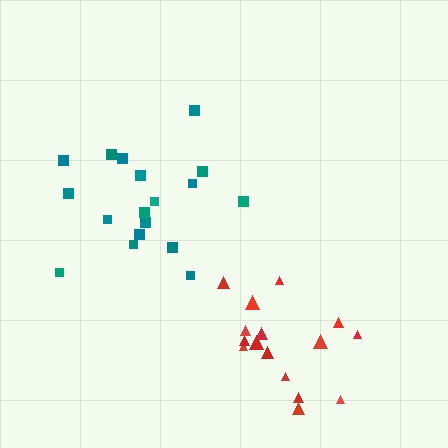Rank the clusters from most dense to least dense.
teal, red.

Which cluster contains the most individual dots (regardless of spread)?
Teal (18).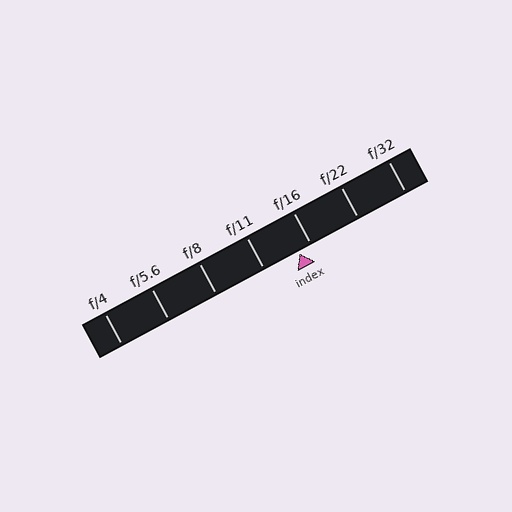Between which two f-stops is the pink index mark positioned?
The index mark is between f/11 and f/16.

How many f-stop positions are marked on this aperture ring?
There are 7 f-stop positions marked.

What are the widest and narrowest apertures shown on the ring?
The widest aperture shown is f/4 and the narrowest is f/32.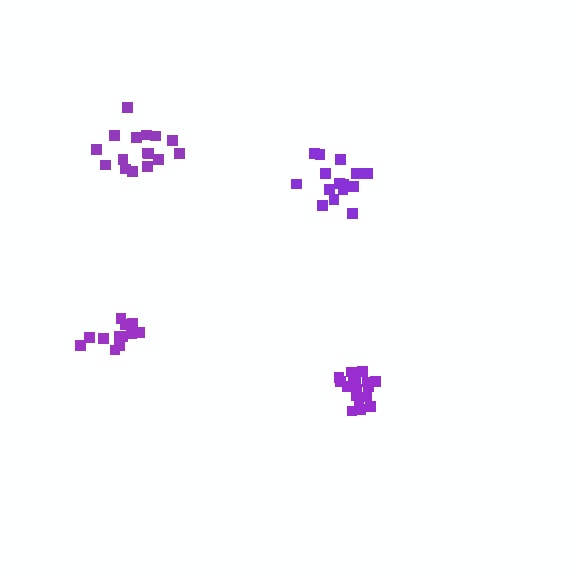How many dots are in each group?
Group 1: 18 dots, Group 2: 16 dots, Group 3: 15 dots, Group 4: 12 dots (61 total).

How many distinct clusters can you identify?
There are 4 distinct clusters.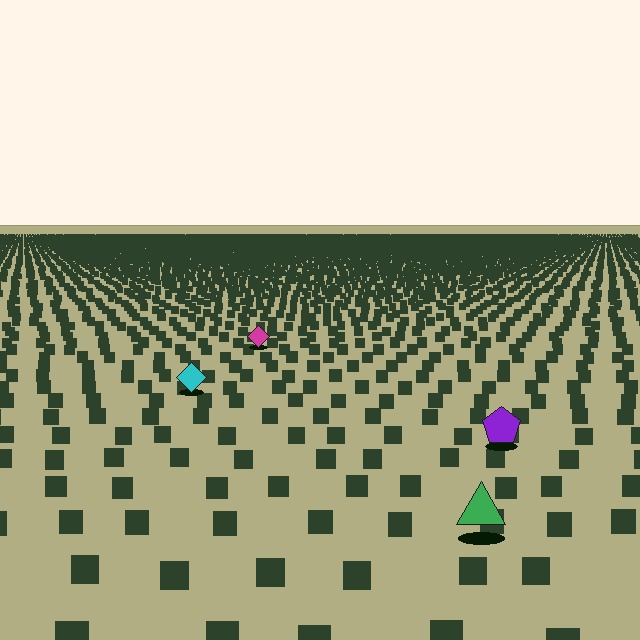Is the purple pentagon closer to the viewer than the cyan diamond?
Yes. The purple pentagon is closer — you can tell from the texture gradient: the ground texture is coarser near it.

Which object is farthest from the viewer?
The magenta diamond is farthest from the viewer. It appears smaller and the ground texture around it is denser.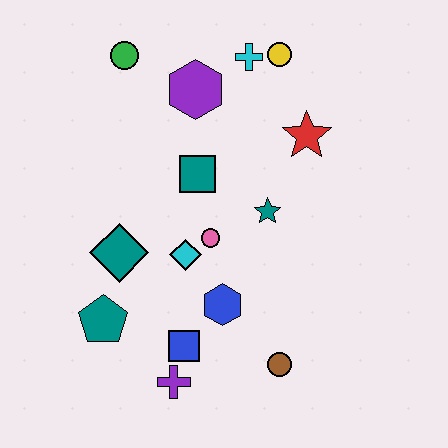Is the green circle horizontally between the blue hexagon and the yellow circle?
No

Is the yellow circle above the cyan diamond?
Yes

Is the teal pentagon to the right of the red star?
No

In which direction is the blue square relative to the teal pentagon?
The blue square is to the right of the teal pentagon.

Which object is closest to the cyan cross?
The yellow circle is closest to the cyan cross.